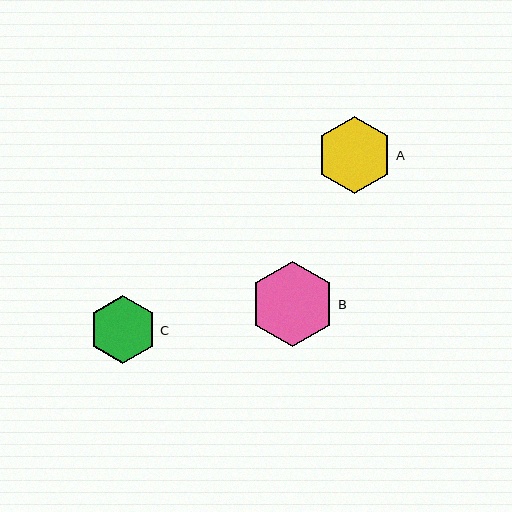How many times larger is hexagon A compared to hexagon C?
Hexagon A is approximately 1.1 times the size of hexagon C.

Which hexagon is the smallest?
Hexagon C is the smallest with a size of approximately 68 pixels.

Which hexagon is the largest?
Hexagon B is the largest with a size of approximately 85 pixels.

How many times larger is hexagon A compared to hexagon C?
Hexagon A is approximately 1.1 times the size of hexagon C.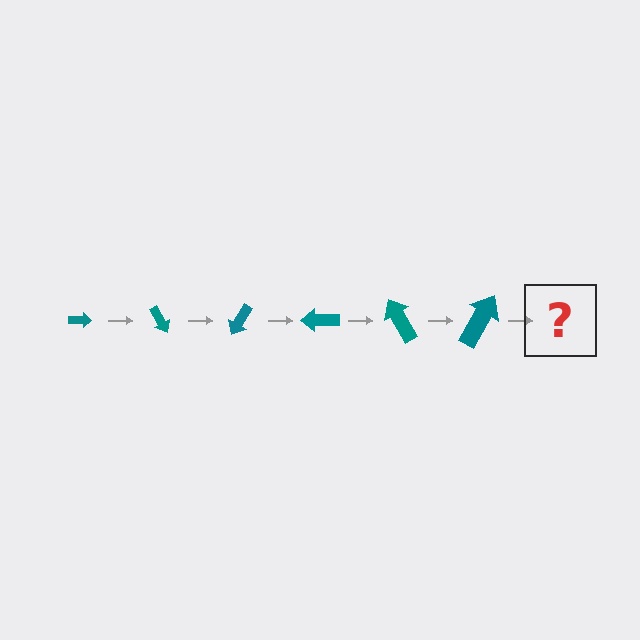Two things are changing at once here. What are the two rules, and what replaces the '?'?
The two rules are that the arrow grows larger each step and it rotates 60 degrees each step. The '?' should be an arrow, larger than the previous one and rotated 360 degrees from the start.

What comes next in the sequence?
The next element should be an arrow, larger than the previous one and rotated 360 degrees from the start.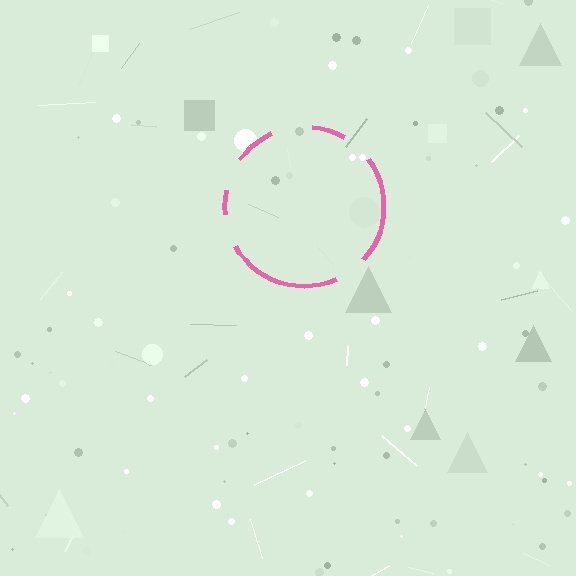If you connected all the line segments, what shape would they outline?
They would outline a circle.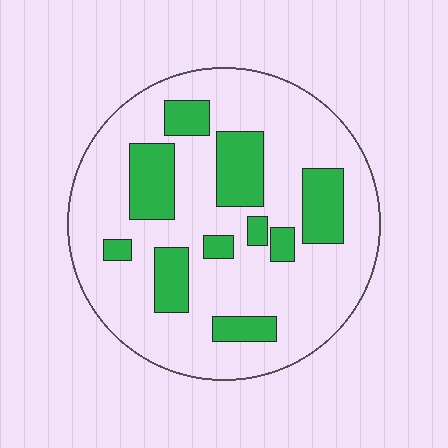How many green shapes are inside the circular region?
10.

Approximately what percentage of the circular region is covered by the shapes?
Approximately 25%.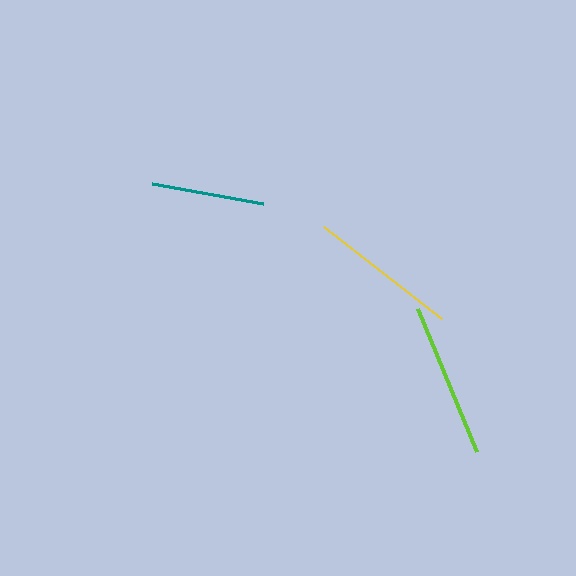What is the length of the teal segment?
The teal segment is approximately 112 pixels long.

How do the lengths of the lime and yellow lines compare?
The lime and yellow lines are approximately the same length.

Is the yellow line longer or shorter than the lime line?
The lime line is longer than the yellow line.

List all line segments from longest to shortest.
From longest to shortest: lime, yellow, teal.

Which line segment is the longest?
The lime line is the longest at approximately 154 pixels.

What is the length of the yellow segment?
The yellow segment is approximately 150 pixels long.